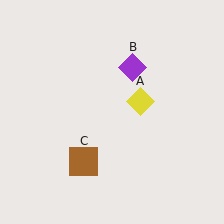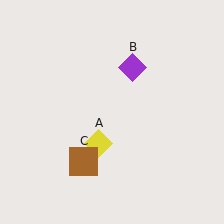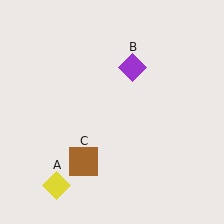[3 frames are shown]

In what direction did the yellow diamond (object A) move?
The yellow diamond (object A) moved down and to the left.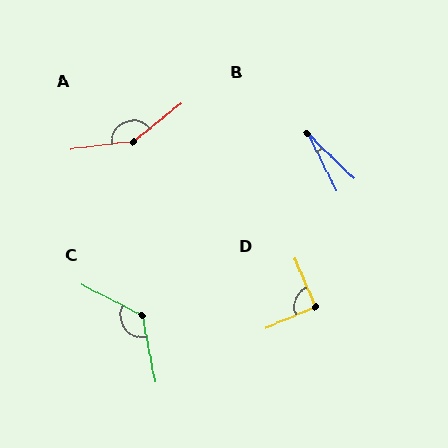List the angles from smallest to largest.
B (19°), D (90°), C (129°), A (148°).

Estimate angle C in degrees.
Approximately 129 degrees.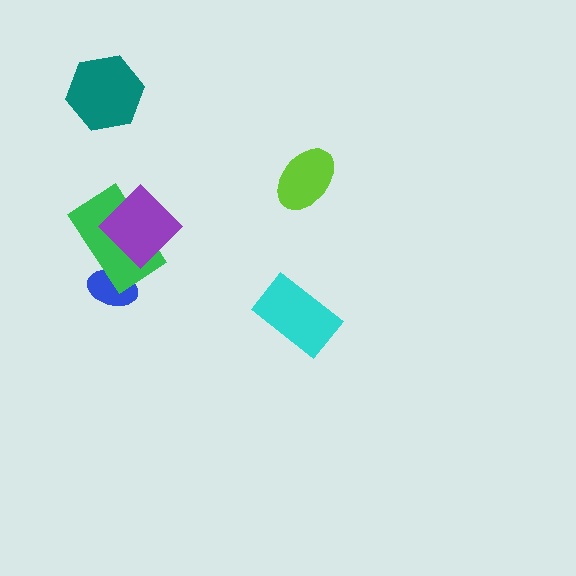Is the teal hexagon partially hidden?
No, no other shape covers it.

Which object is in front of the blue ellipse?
The green rectangle is in front of the blue ellipse.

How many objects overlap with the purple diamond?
1 object overlaps with the purple diamond.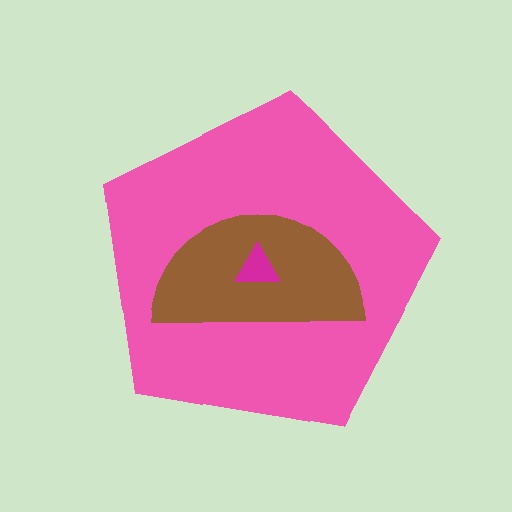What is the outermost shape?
The pink pentagon.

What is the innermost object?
The magenta triangle.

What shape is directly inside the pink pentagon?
The brown semicircle.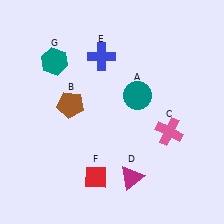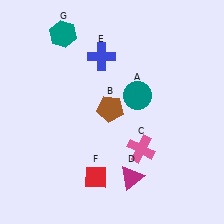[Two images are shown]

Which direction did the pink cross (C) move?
The pink cross (C) moved left.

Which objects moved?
The objects that moved are: the brown pentagon (B), the pink cross (C), the teal hexagon (G).